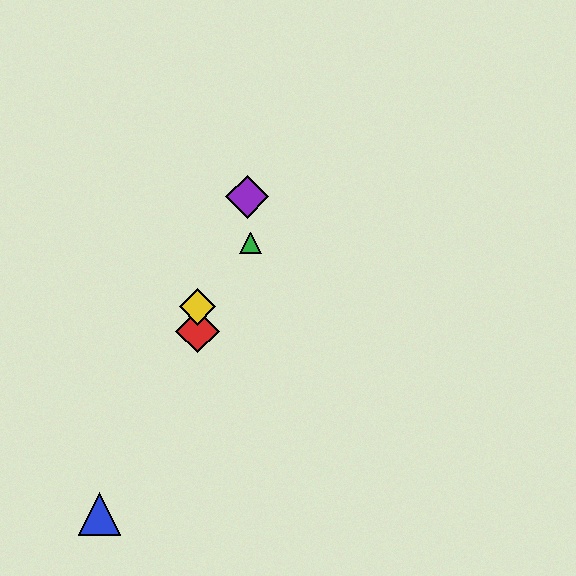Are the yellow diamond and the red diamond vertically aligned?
Yes, both are at x≈197.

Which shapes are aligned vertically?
The red diamond, the yellow diamond are aligned vertically.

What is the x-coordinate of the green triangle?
The green triangle is at x≈251.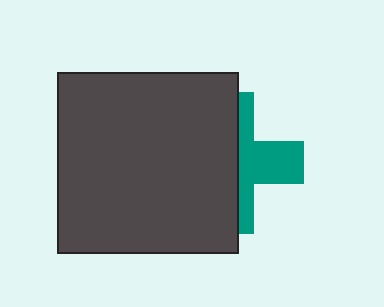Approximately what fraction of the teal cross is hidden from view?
Roughly 60% of the teal cross is hidden behind the dark gray square.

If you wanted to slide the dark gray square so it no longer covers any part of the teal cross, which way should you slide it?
Slide it left — that is the most direct way to separate the two shapes.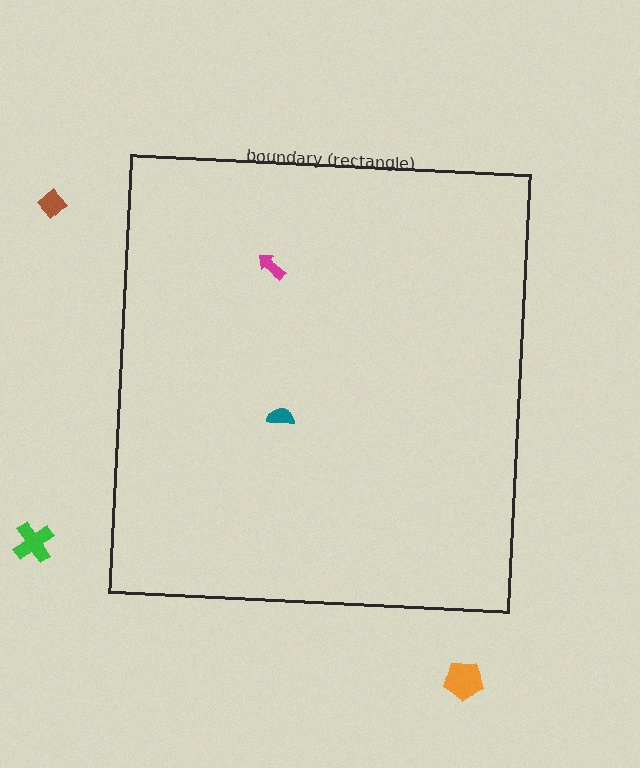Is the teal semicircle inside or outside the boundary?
Inside.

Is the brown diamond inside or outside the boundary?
Outside.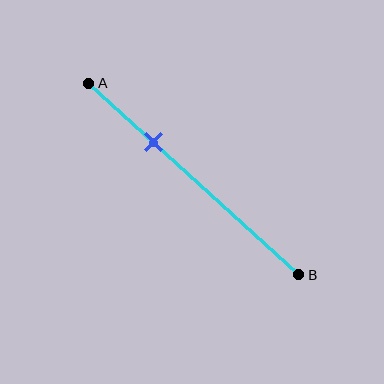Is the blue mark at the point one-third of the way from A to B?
Yes, the mark is approximately at the one-third point.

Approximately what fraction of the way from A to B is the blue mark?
The blue mark is approximately 30% of the way from A to B.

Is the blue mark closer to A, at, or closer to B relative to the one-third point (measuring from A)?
The blue mark is approximately at the one-third point of segment AB.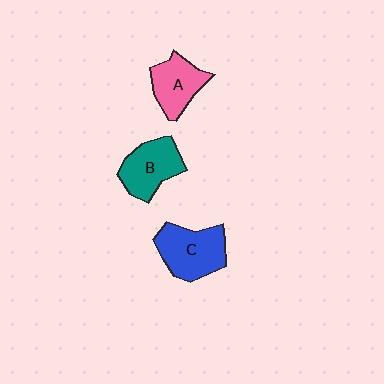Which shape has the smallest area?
Shape A (pink).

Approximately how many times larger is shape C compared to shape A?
Approximately 1.3 times.